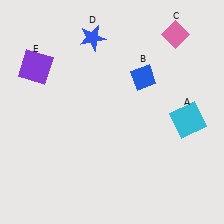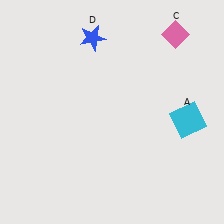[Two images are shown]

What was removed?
The purple square (E), the blue diamond (B) were removed in Image 2.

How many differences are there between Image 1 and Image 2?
There are 2 differences between the two images.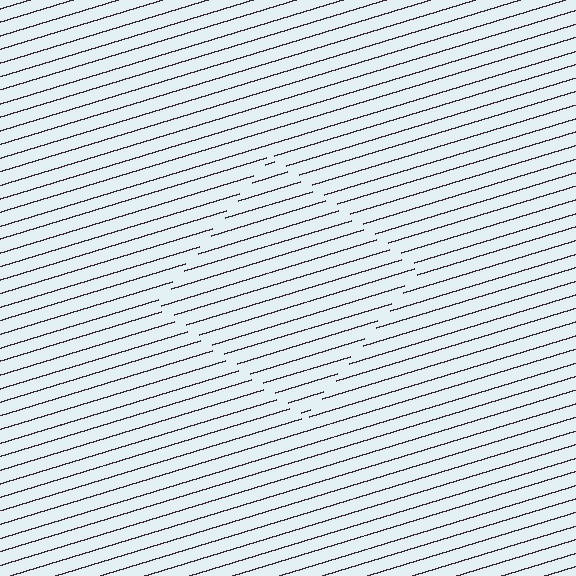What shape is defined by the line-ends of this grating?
An illusory square. The interior of the shape contains the same grating, shifted by half a period — the contour is defined by the phase discontinuity where line-ends from the inner and outer gratings abut.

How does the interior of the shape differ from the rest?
The interior of the shape contains the same grating, shifted by half a period — the contour is defined by the phase discontinuity where line-ends from the inner and outer gratings abut.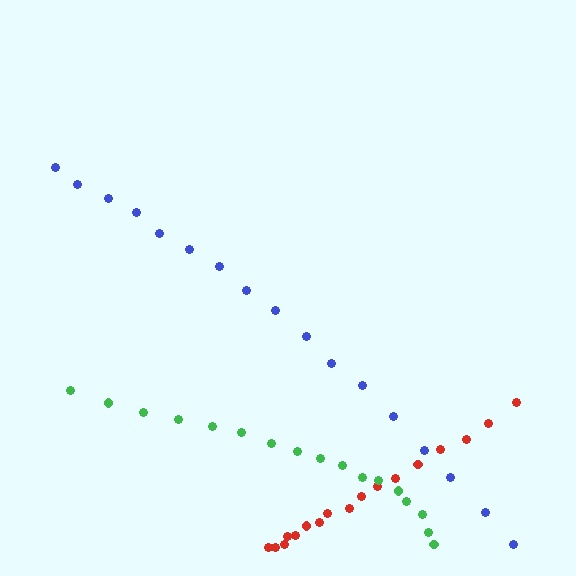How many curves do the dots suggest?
There are 3 distinct paths.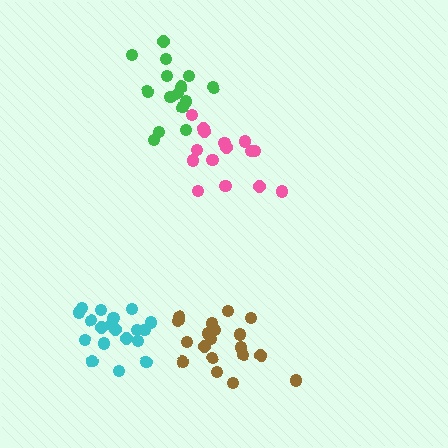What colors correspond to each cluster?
The clusters are colored: brown, cyan, green, pink.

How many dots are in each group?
Group 1: 19 dots, Group 2: 19 dots, Group 3: 15 dots, Group 4: 15 dots (68 total).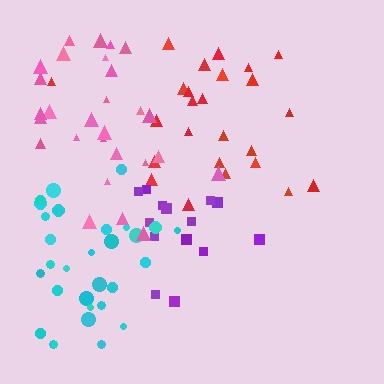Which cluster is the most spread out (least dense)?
Purple.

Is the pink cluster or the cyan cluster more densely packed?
Cyan.